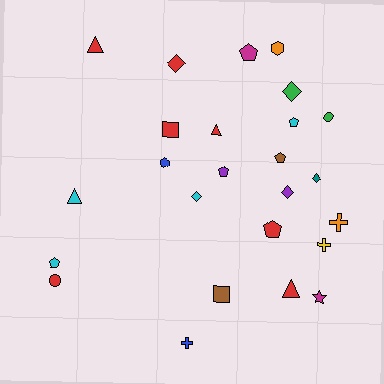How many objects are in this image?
There are 25 objects.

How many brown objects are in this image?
There are 2 brown objects.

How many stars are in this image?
There is 1 star.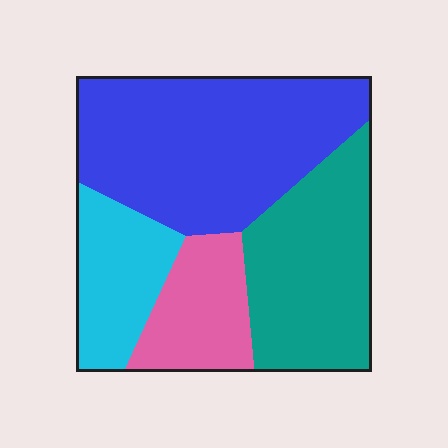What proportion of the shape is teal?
Teal covers about 30% of the shape.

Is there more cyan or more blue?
Blue.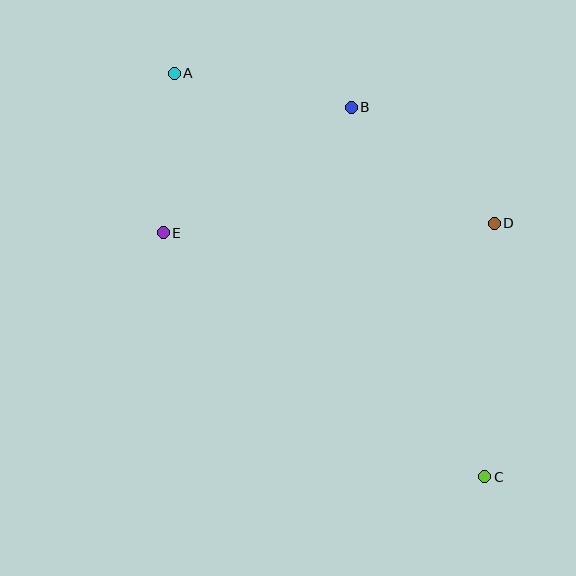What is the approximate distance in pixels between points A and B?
The distance between A and B is approximately 180 pixels.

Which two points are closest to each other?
Points A and E are closest to each other.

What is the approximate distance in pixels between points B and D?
The distance between B and D is approximately 184 pixels.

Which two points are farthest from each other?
Points A and C are farthest from each other.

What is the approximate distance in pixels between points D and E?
The distance between D and E is approximately 331 pixels.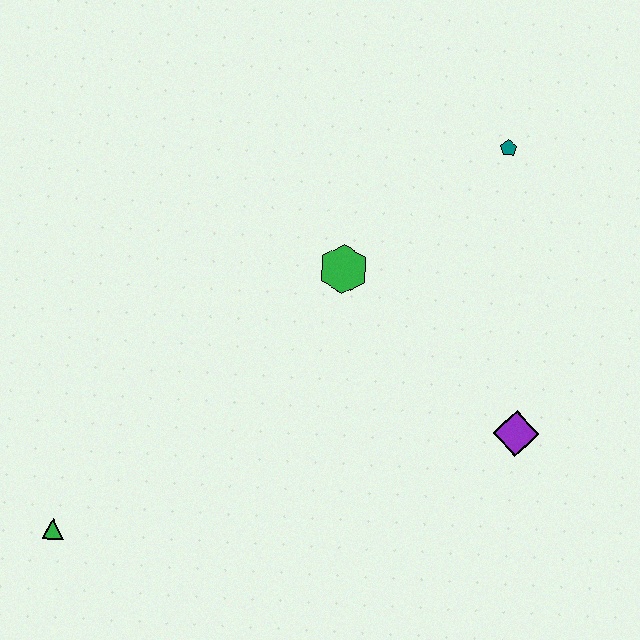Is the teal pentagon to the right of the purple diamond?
No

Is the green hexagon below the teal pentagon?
Yes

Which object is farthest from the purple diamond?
The green triangle is farthest from the purple diamond.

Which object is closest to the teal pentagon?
The green hexagon is closest to the teal pentagon.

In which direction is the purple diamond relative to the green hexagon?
The purple diamond is to the right of the green hexagon.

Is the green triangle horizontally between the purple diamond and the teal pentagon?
No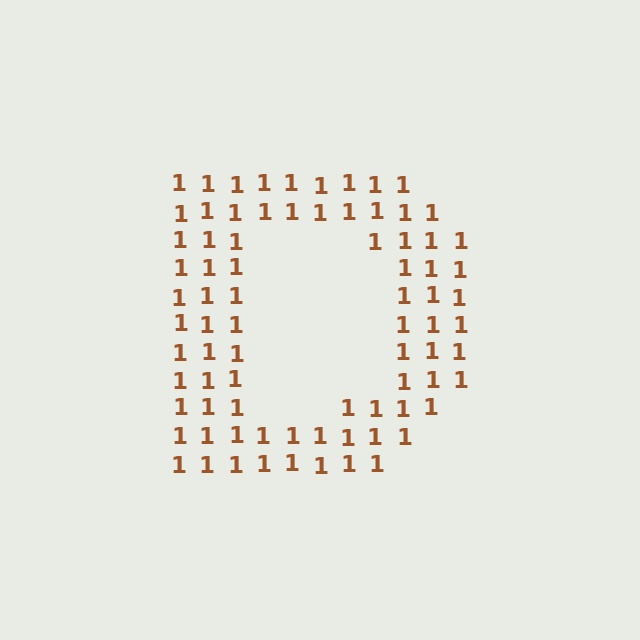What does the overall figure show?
The overall figure shows the letter D.